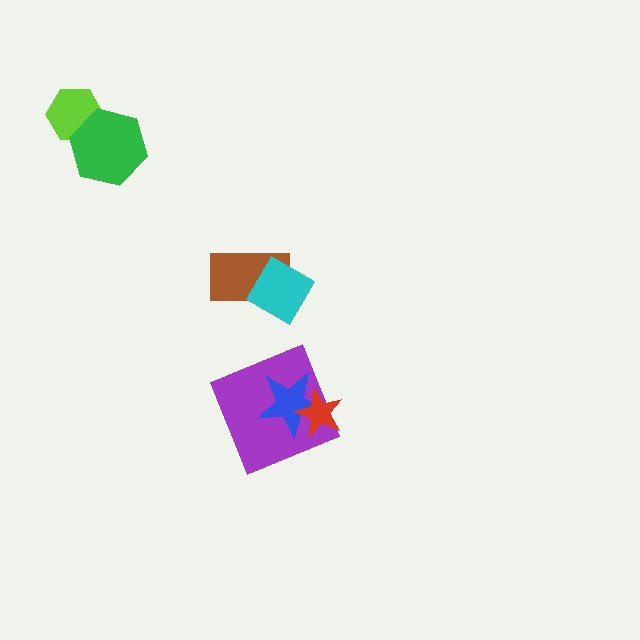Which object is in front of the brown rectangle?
The cyan diamond is in front of the brown rectangle.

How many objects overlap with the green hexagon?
1 object overlaps with the green hexagon.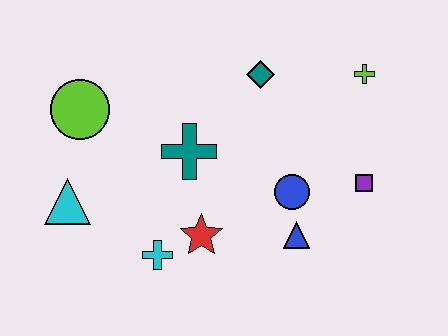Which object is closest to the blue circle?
The blue triangle is closest to the blue circle.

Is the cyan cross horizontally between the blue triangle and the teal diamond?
No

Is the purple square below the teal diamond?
Yes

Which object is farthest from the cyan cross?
The lime cross is farthest from the cyan cross.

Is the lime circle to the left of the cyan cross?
Yes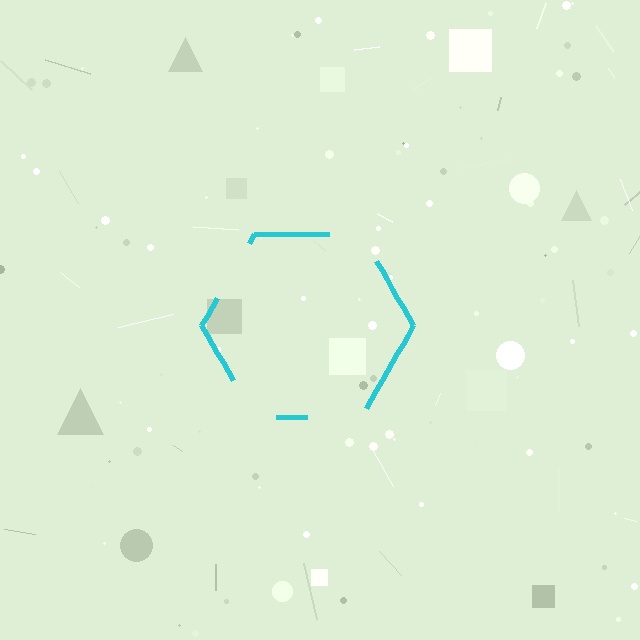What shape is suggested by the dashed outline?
The dashed outline suggests a hexagon.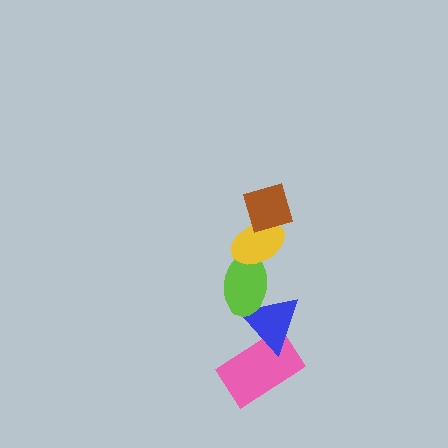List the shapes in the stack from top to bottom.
From top to bottom: the brown diamond, the yellow ellipse, the lime ellipse, the blue triangle, the pink rectangle.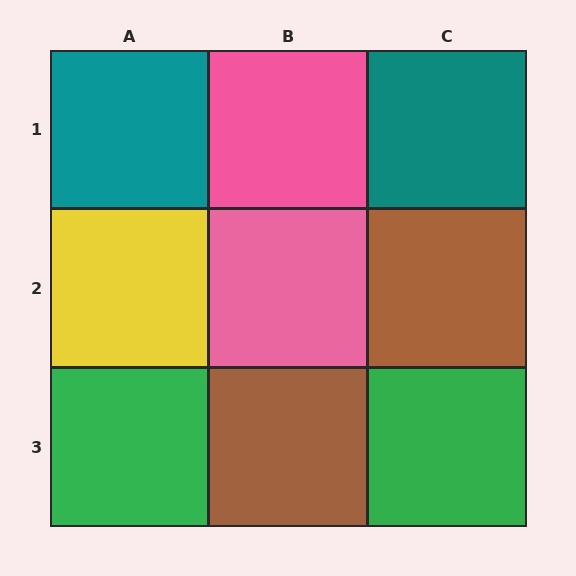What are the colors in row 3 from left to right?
Green, brown, green.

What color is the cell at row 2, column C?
Brown.